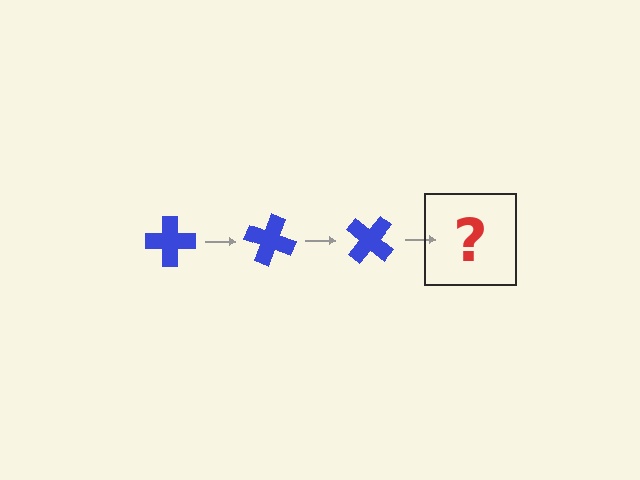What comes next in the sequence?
The next element should be a blue cross rotated 60 degrees.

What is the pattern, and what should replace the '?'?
The pattern is that the cross rotates 20 degrees each step. The '?' should be a blue cross rotated 60 degrees.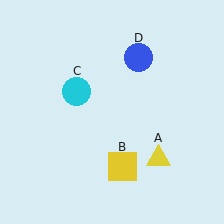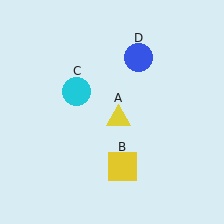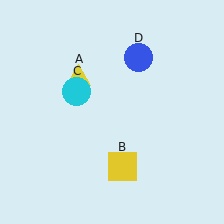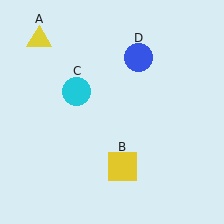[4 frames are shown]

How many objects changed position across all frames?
1 object changed position: yellow triangle (object A).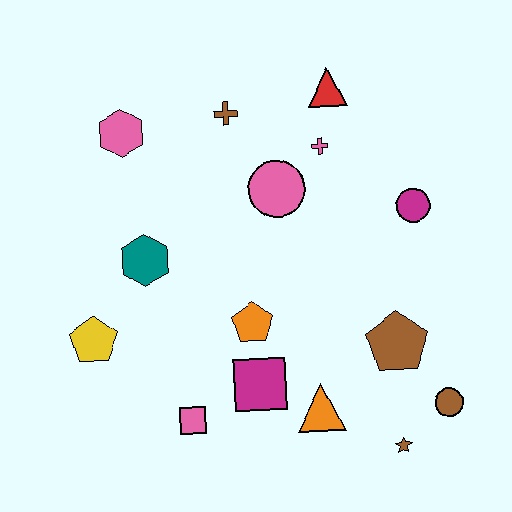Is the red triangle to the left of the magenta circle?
Yes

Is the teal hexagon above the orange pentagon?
Yes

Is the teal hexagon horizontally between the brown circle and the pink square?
No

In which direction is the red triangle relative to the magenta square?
The red triangle is above the magenta square.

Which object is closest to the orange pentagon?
The magenta square is closest to the orange pentagon.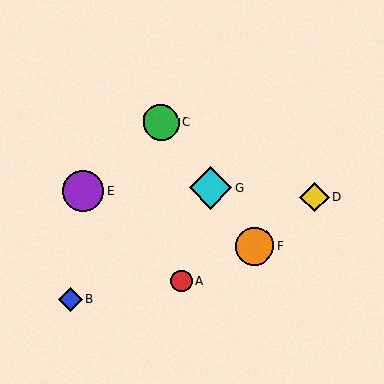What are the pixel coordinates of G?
Object G is at (211, 188).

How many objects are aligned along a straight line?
3 objects (C, F, G) are aligned along a straight line.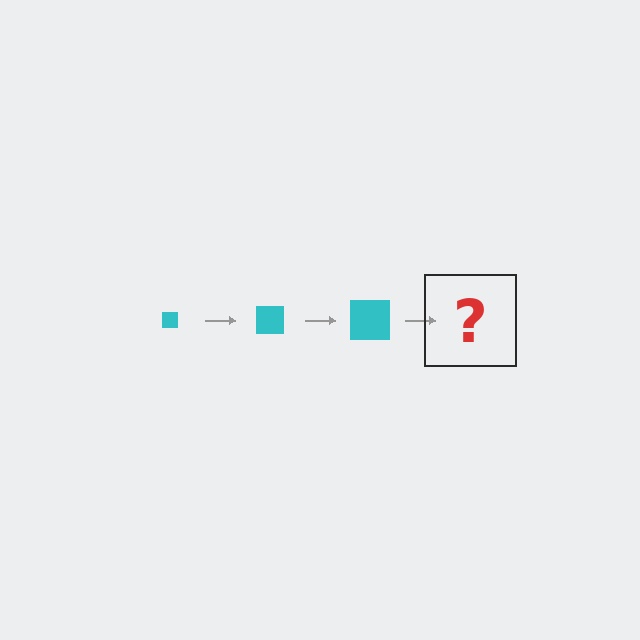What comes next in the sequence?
The next element should be a cyan square, larger than the previous one.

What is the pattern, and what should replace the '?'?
The pattern is that the square gets progressively larger each step. The '?' should be a cyan square, larger than the previous one.